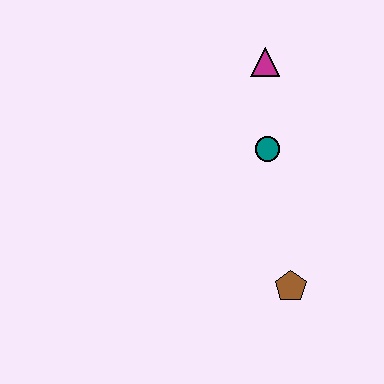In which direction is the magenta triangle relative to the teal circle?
The magenta triangle is above the teal circle.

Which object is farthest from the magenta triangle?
The brown pentagon is farthest from the magenta triangle.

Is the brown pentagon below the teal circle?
Yes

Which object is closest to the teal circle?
The magenta triangle is closest to the teal circle.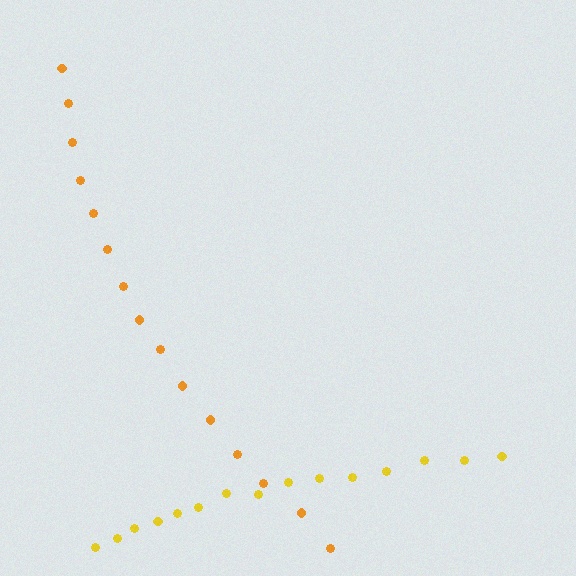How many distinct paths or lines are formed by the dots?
There are 2 distinct paths.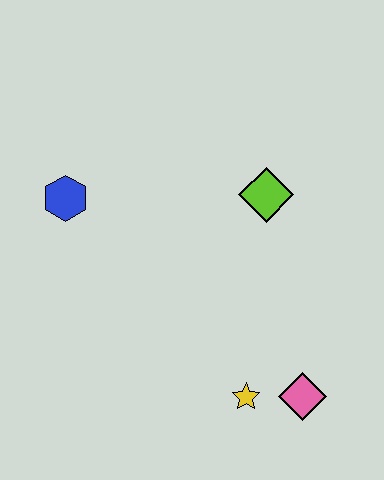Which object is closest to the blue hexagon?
The lime diamond is closest to the blue hexagon.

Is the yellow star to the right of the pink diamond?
No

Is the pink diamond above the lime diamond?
No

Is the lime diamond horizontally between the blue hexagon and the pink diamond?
Yes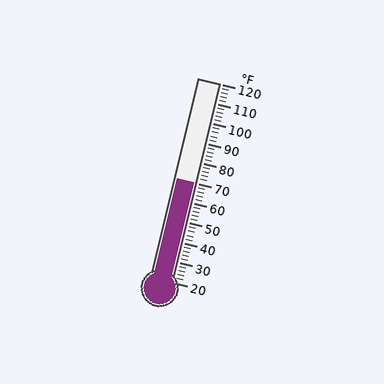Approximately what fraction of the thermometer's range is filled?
The thermometer is filled to approximately 50% of its range.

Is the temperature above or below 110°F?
The temperature is below 110°F.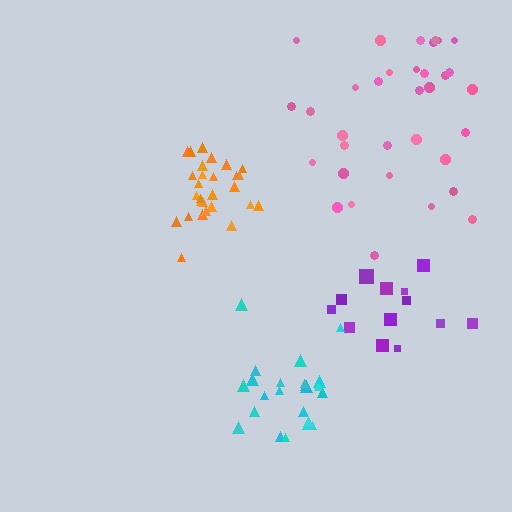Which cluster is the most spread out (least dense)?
Pink.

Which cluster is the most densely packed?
Orange.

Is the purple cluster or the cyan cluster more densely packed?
Cyan.